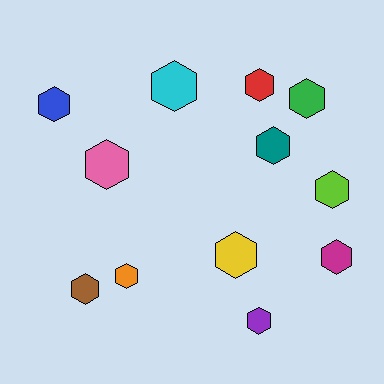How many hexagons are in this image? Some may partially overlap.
There are 12 hexagons.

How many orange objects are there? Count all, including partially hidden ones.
There is 1 orange object.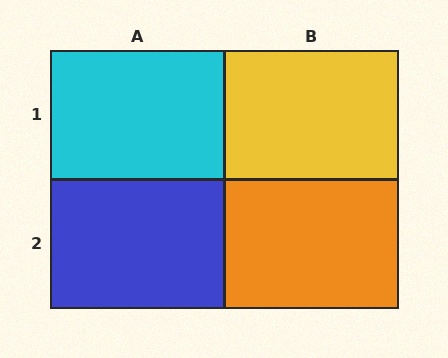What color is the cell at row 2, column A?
Blue.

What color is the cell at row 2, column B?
Orange.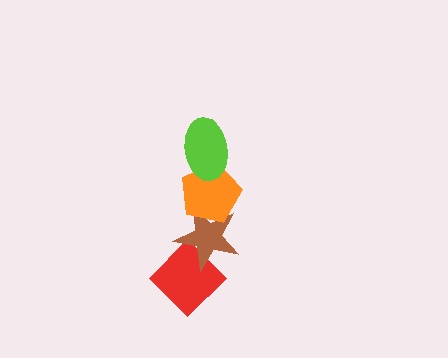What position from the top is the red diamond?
The red diamond is 4th from the top.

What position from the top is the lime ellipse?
The lime ellipse is 1st from the top.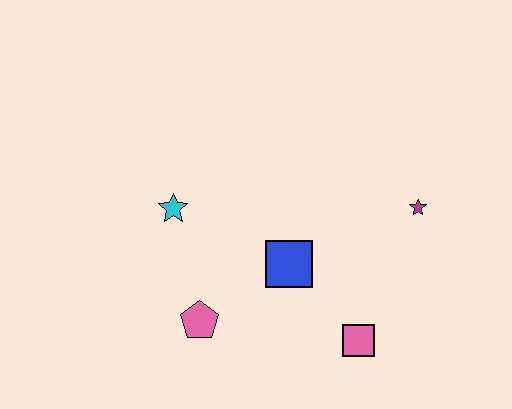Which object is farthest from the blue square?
The magenta star is farthest from the blue square.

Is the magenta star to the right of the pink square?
Yes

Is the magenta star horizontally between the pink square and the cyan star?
No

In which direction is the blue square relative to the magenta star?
The blue square is to the left of the magenta star.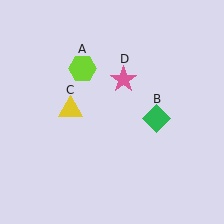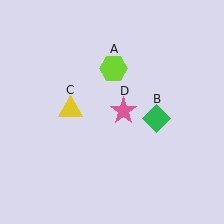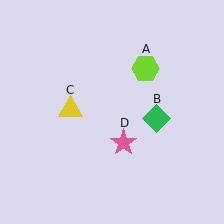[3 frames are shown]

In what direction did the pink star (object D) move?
The pink star (object D) moved down.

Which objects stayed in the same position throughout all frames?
Green diamond (object B) and yellow triangle (object C) remained stationary.